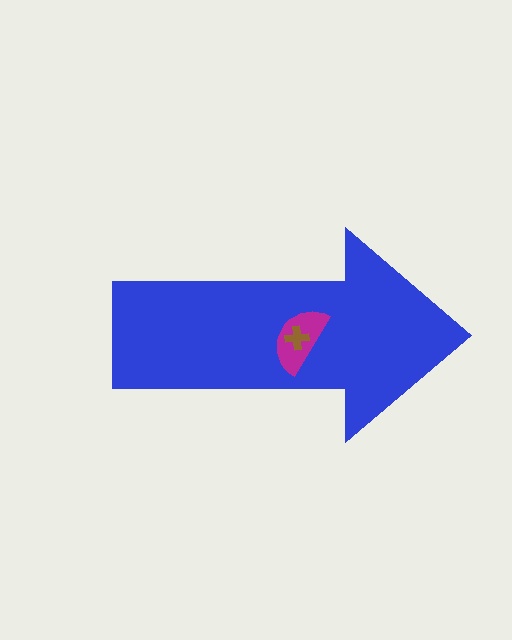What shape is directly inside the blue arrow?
The magenta semicircle.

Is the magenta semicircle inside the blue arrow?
Yes.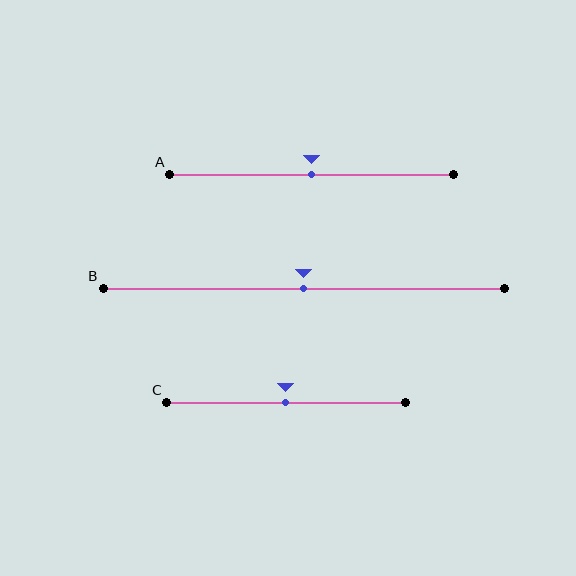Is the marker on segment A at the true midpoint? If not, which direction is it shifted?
Yes, the marker on segment A is at the true midpoint.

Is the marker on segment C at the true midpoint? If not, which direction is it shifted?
Yes, the marker on segment C is at the true midpoint.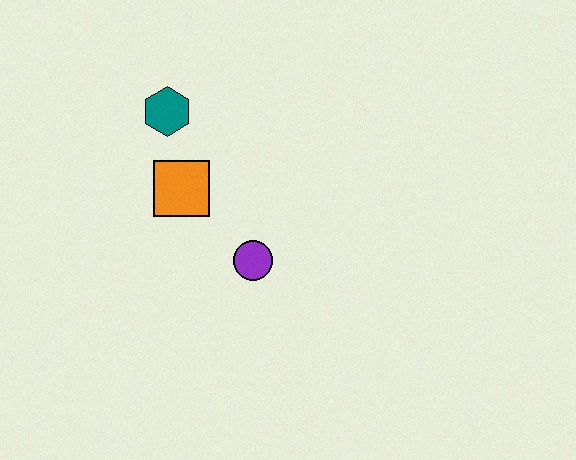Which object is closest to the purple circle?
The orange square is closest to the purple circle.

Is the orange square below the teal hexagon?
Yes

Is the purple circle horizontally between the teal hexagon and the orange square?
No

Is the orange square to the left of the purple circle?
Yes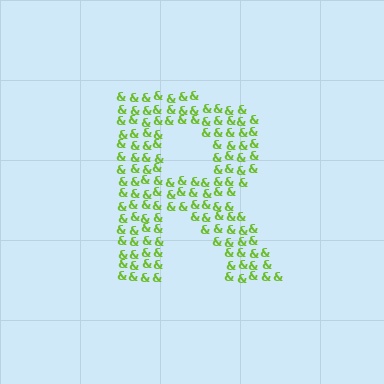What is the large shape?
The large shape is the letter R.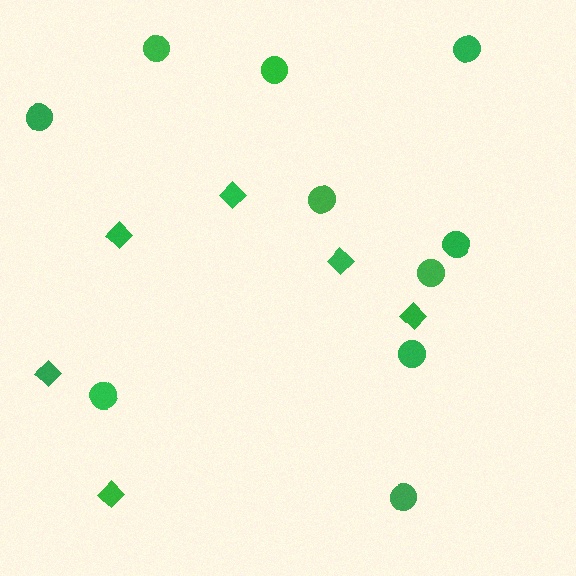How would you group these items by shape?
There are 2 groups: one group of circles (10) and one group of diamonds (6).